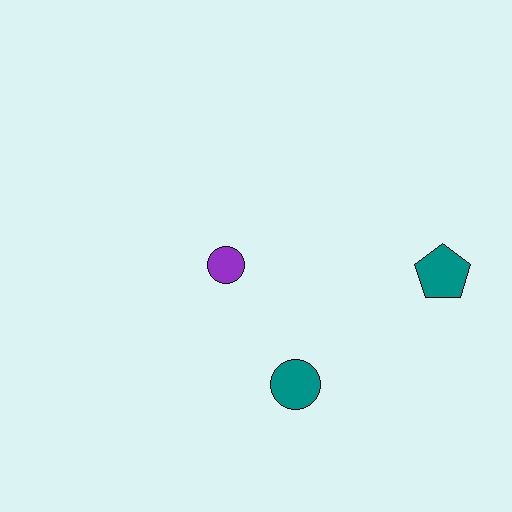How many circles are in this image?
There are 2 circles.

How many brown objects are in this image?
There are no brown objects.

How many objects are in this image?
There are 3 objects.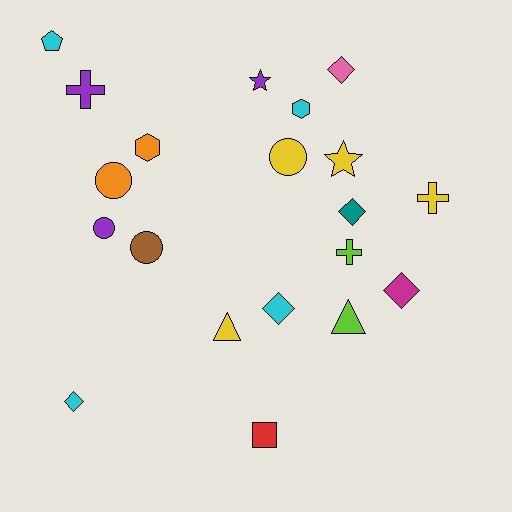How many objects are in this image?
There are 20 objects.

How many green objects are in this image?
There are no green objects.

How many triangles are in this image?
There are 2 triangles.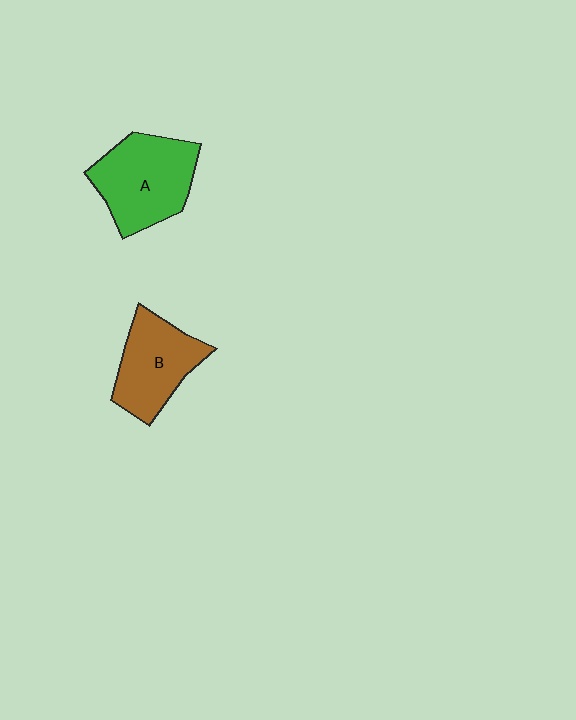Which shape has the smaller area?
Shape B (brown).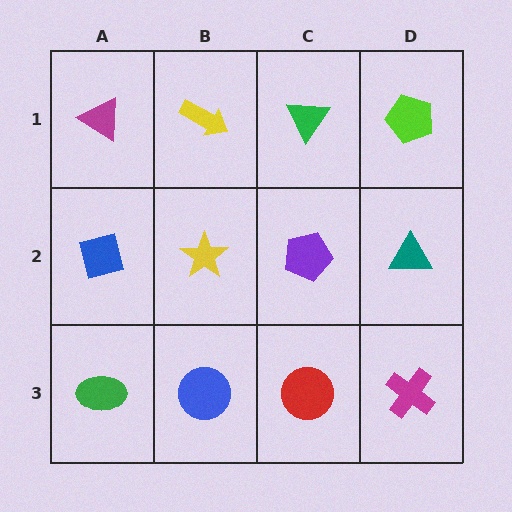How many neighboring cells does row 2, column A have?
3.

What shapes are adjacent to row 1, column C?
A purple pentagon (row 2, column C), a yellow arrow (row 1, column B), a lime pentagon (row 1, column D).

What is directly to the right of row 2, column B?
A purple pentagon.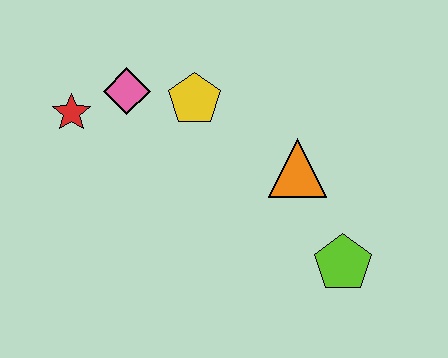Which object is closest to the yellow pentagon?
The pink diamond is closest to the yellow pentagon.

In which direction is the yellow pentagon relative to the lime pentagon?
The yellow pentagon is above the lime pentagon.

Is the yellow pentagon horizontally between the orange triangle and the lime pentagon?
No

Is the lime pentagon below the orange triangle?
Yes